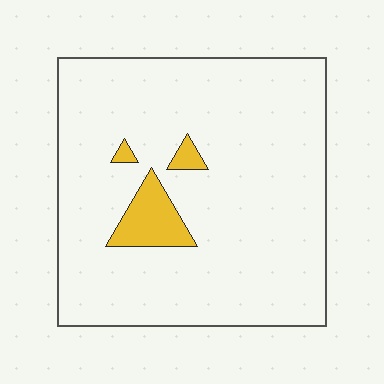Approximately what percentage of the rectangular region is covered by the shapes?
Approximately 5%.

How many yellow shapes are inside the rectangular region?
3.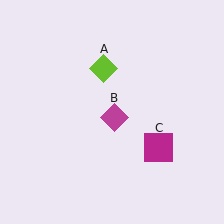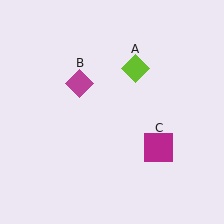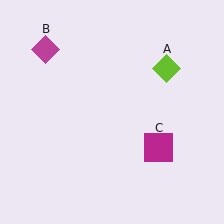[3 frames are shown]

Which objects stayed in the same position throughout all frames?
Magenta square (object C) remained stationary.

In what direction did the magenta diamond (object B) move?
The magenta diamond (object B) moved up and to the left.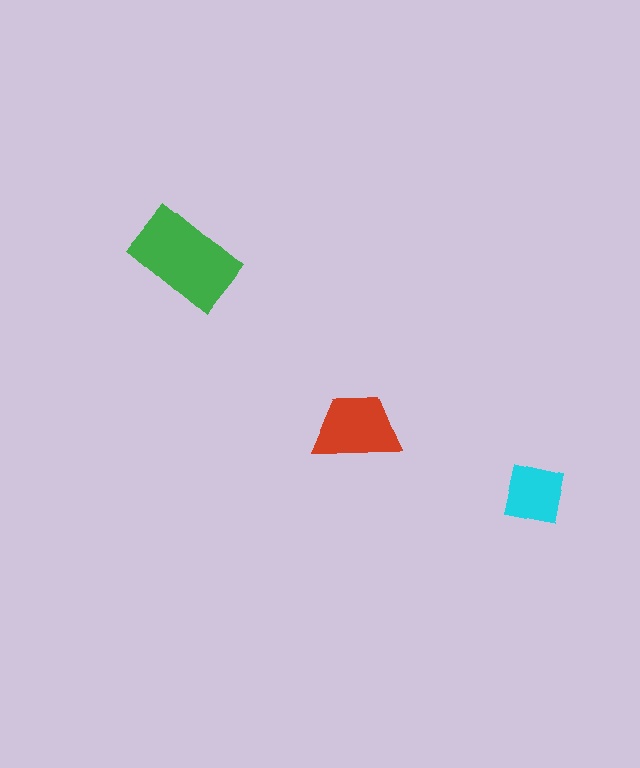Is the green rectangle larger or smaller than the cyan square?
Larger.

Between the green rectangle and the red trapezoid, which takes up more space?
The green rectangle.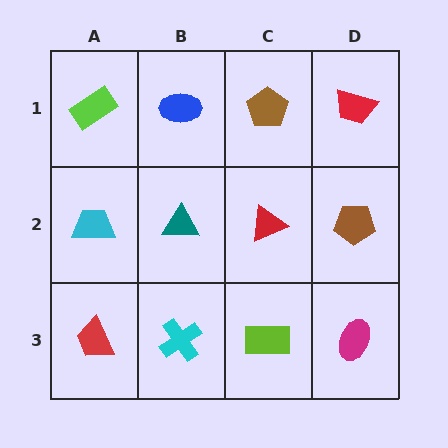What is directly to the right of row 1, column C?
A red trapezoid.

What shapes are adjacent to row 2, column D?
A red trapezoid (row 1, column D), a magenta ellipse (row 3, column D), a red triangle (row 2, column C).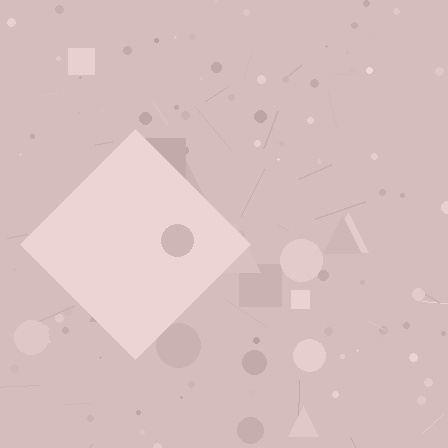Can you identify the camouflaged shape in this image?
The camouflaged shape is a diamond.